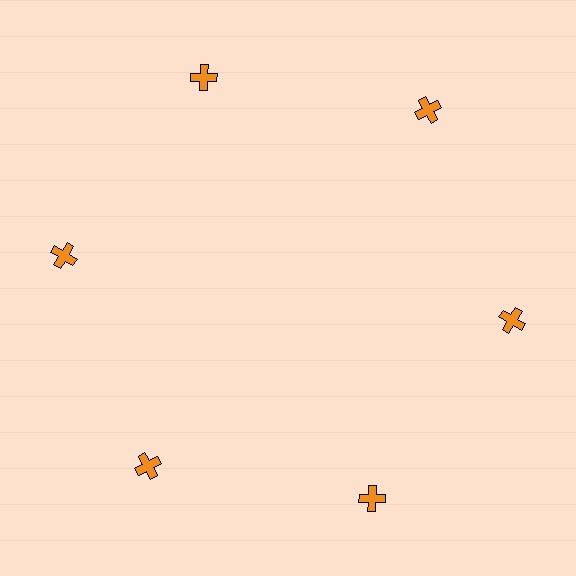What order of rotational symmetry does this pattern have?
This pattern has 6-fold rotational symmetry.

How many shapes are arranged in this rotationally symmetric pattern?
There are 6 shapes, arranged in 6 groups of 1.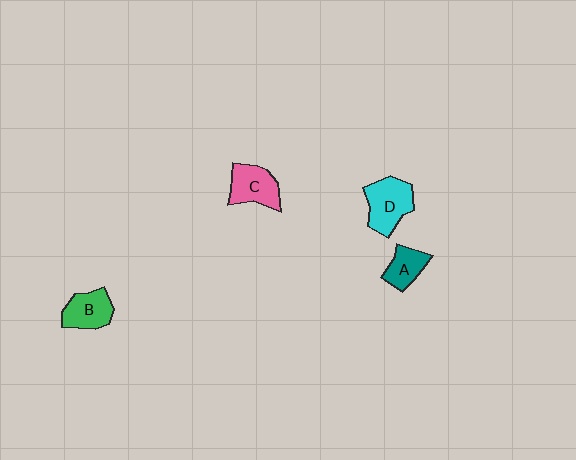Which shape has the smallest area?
Shape A (teal).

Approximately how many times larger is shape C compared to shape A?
Approximately 1.4 times.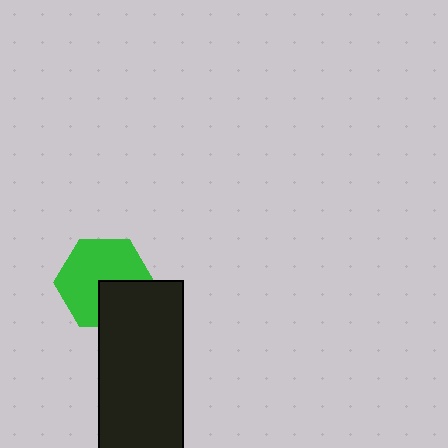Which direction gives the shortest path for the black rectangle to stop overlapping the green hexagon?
Moving toward the lower-right gives the shortest separation.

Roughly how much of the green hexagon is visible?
Most of it is visible (roughly 68%).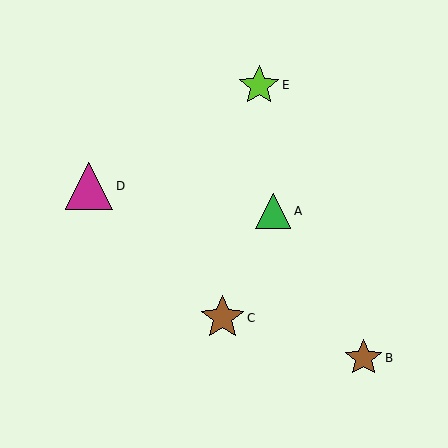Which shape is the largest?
The magenta triangle (labeled D) is the largest.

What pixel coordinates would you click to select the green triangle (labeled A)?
Click at (273, 211) to select the green triangle A.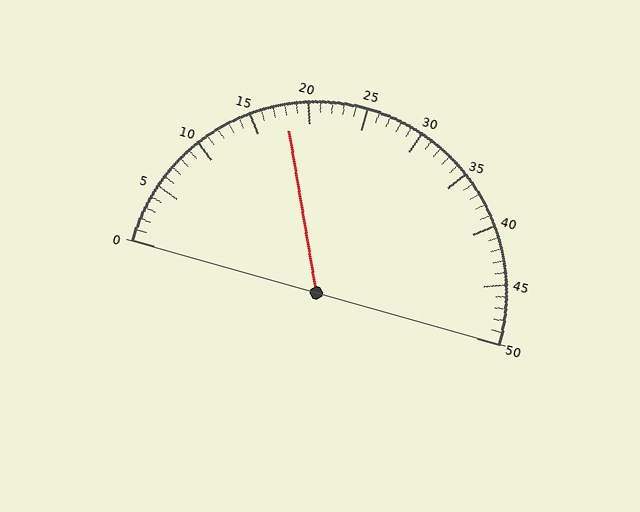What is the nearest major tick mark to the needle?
The nearest major tick mark is 20.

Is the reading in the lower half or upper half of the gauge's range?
The reading is in the lower half of the range (0 to 50).